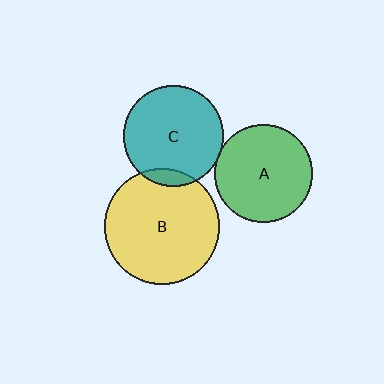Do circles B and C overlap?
Yes.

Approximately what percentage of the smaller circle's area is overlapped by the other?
Approximately 10%.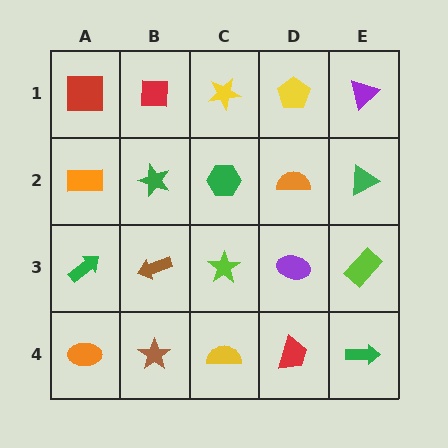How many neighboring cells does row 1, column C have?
3.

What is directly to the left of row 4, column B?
An orange ellipse.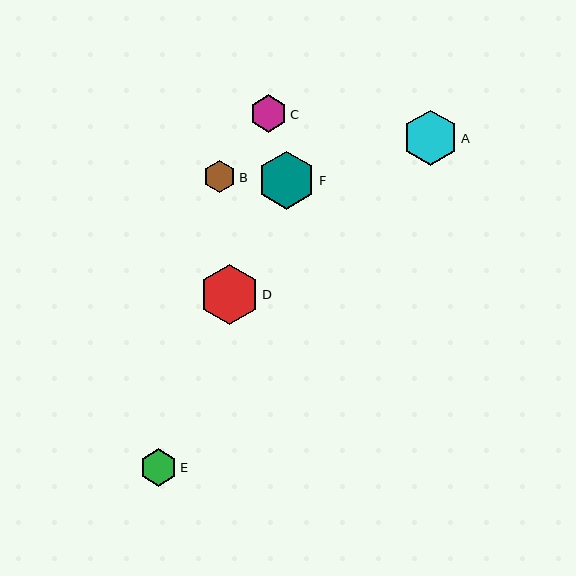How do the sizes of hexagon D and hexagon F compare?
Hexagon D and hexagon F are approximately the same size.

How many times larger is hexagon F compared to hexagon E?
Hexagon F is approximately 1.6 times the size of hexagon E.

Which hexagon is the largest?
Hexagon D is the largest with a size of approximately 60 pixels.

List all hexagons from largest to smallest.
From largest to smallest: D, F, A, E, C, B.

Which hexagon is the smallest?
Hexagon B is the smallest with a size of approximately 33 pixels.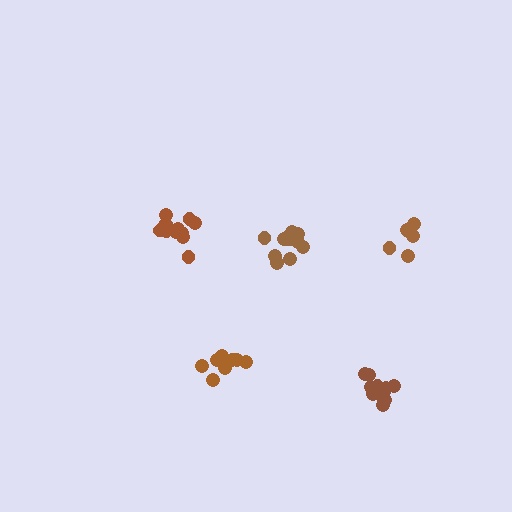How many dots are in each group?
Group 1: 12 dots, Group 2: 11 dots, Group 3: 9 dots, Group 4: 12 dots, Group 5: 6 dots (50 total).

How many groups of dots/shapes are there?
There are 5 groups.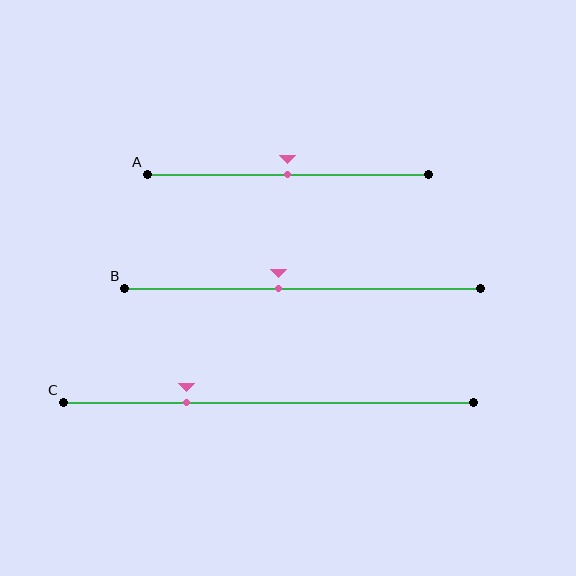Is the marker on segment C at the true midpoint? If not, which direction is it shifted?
No, the marker on segment C is shifted to the left by about 20% of the segment length.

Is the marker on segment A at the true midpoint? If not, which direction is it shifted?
Yes, the marker on segment A is at the true midpoint.